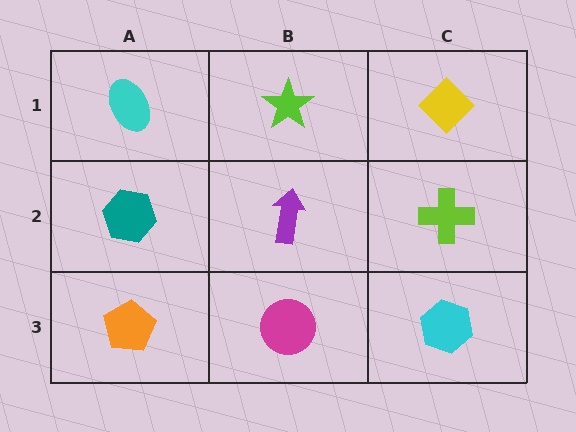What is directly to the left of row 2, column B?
A teal hexagon.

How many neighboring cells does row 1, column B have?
3.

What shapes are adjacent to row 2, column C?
A yellow diamond (row 1, column C), a cyan hexagon (row 3, column C), a purple arrow (row 2, column B).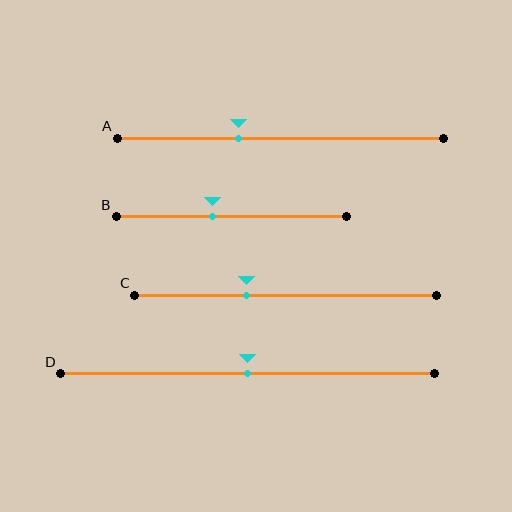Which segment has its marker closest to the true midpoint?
Segment D has its marker closest to the true midpoint.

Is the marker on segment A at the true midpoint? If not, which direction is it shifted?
No, the marker on segment A is shifted to the left by about 13% of the segment length.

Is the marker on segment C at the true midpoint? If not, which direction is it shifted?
No, the marker on segment C is shifted to the left by about 13% of the segment length.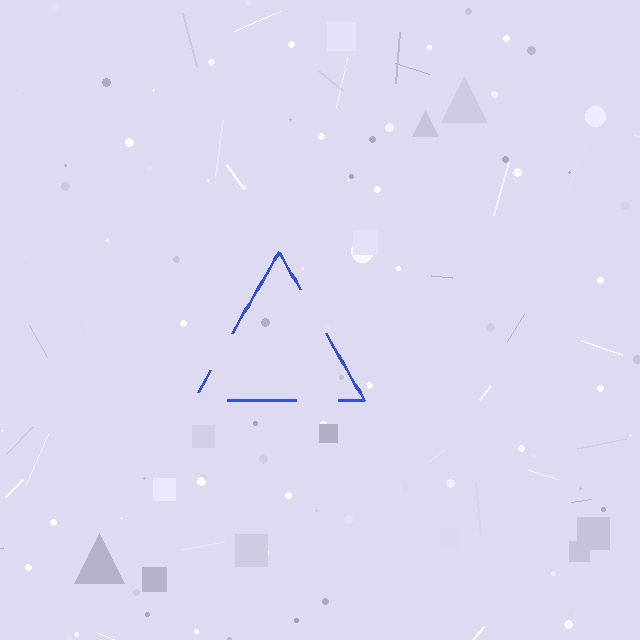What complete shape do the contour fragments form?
The contour fragments form a triangle.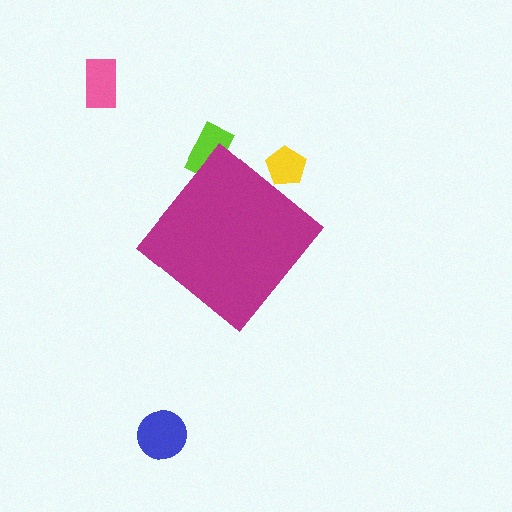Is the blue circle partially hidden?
No, the blue circle is fully visible.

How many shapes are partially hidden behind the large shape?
2 shapes are partially hidden.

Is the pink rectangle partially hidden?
No, the pink rectangle is fully visible.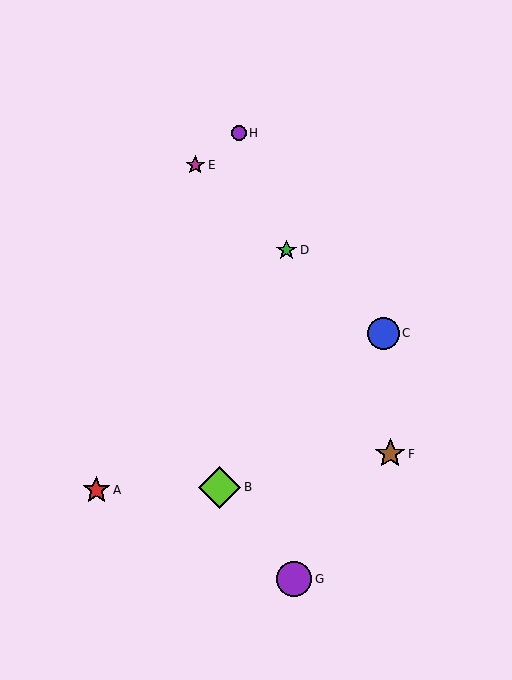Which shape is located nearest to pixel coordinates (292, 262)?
The green star (labeled D) at (286, 250) is nearest to that location.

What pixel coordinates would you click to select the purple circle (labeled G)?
Click at (294, 579) to select the purple circle G.